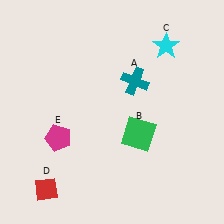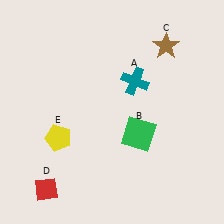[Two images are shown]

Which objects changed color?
C changed from cyan to brown. E changed from magenta to yellow.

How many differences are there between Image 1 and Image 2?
There are 2 differences between the two images.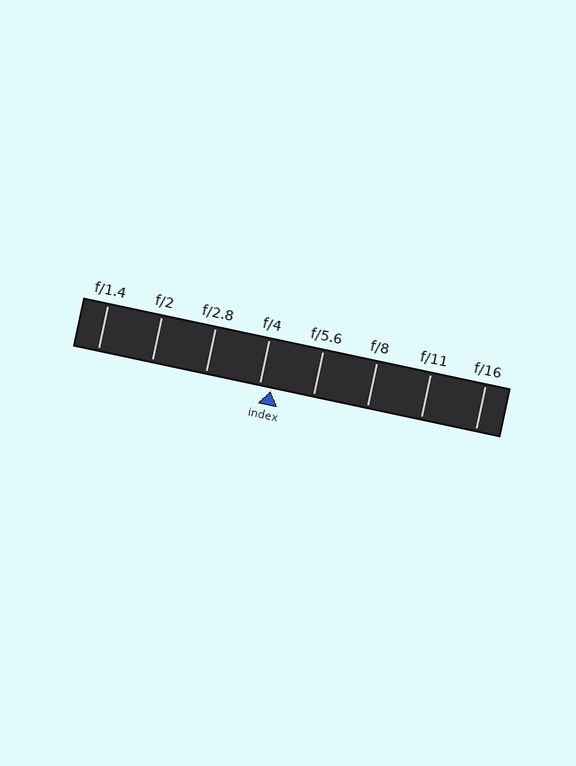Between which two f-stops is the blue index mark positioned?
The index mark is between f/4 and f/5.6.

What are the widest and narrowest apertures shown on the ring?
The widest aperture shown is f/1.4 and the narrowest is f/16.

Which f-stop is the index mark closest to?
The index mark is closest to f/4.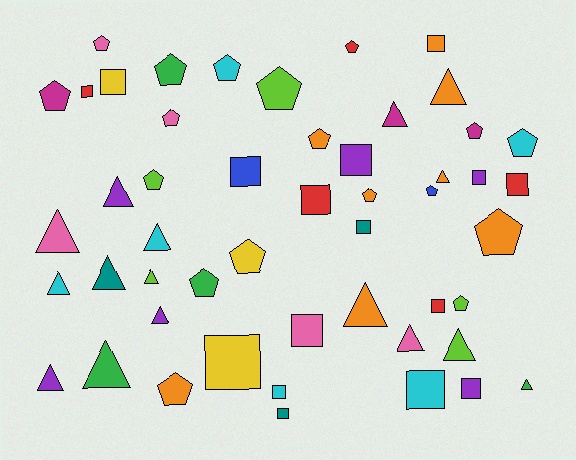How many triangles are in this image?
There are 16 triangles.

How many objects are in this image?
There are 50 objects.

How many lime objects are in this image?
There are 5 lime objects.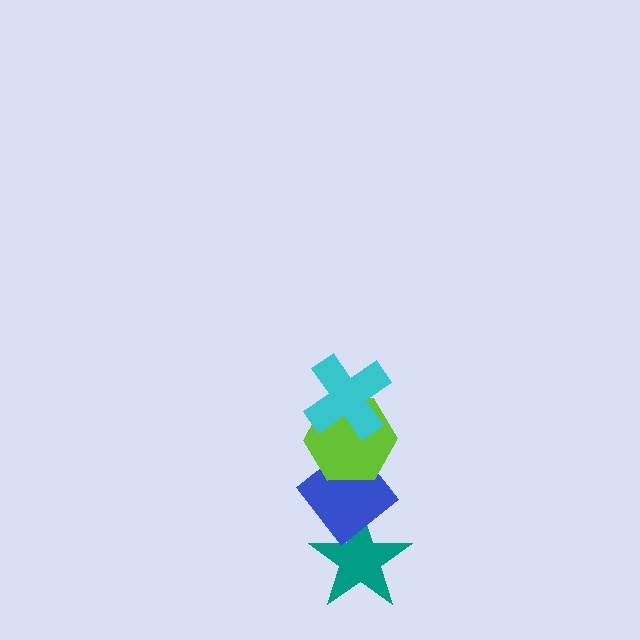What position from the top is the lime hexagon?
The lime hexagon is 2nd from the top.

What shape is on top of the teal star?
The blue diamond is on top of the teal star.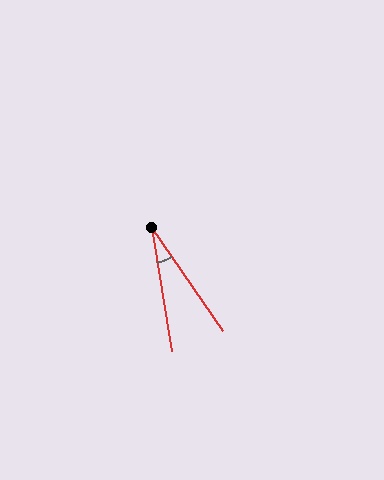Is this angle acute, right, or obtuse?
It is acute.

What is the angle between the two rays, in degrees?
Approximately 25 degrees.